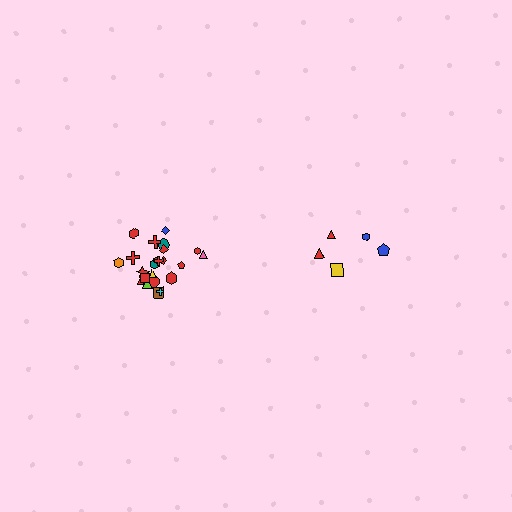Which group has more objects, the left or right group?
The left group.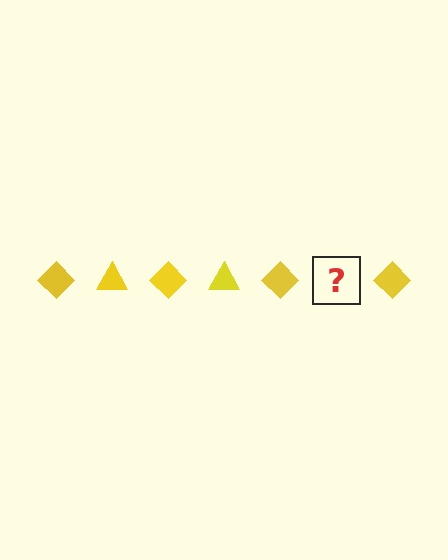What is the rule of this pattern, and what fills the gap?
The rule is that the pattern cycles through diamond, triangle shapes in yellow. The gap should be filled with a yellow triangle.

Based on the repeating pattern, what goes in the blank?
The blank should be a yellow triangle.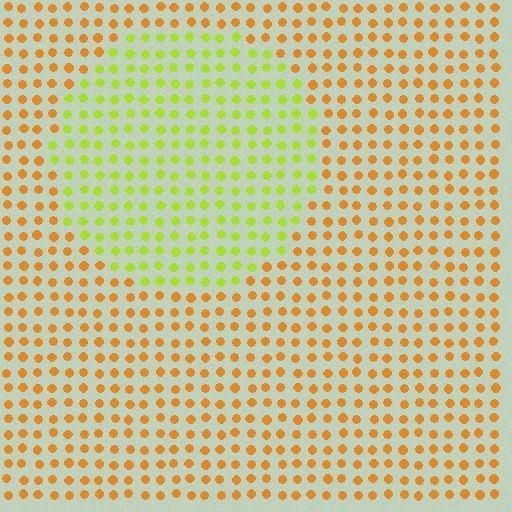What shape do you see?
I see a circle.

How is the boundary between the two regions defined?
The boundary is defined purely by a slight shift in hue (about 48 degrees). Spacing, size, and orientation are identical on both sides.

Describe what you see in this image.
The image is filled with small orange elements in a uniform arrangement. A circle-shaped region is visible where the elements are tinted to a slightly different hue, forming a subtle color boundary.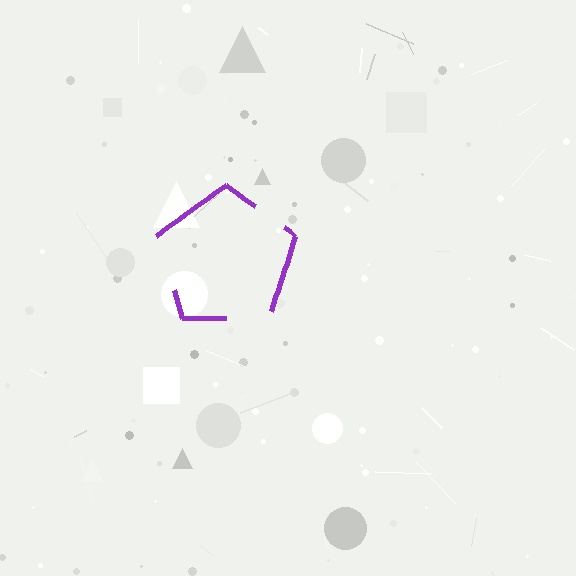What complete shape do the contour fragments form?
The contour fragments form a pentagon.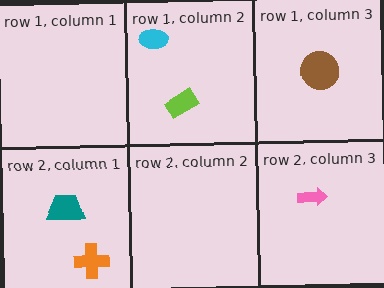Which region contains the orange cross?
The row 2, column 1 region.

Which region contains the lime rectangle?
The row 1, column 2 region.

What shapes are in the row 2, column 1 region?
The orange cross, the teal trapezoid.